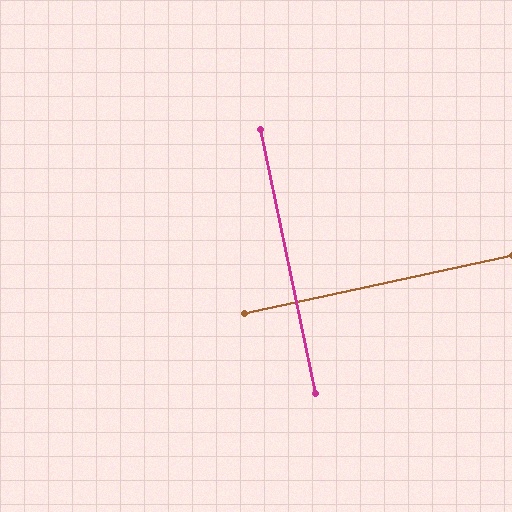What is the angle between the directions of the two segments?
Approximately 89 degrees.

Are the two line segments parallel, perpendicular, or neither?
Perpendicular — they meet at approximately 89°.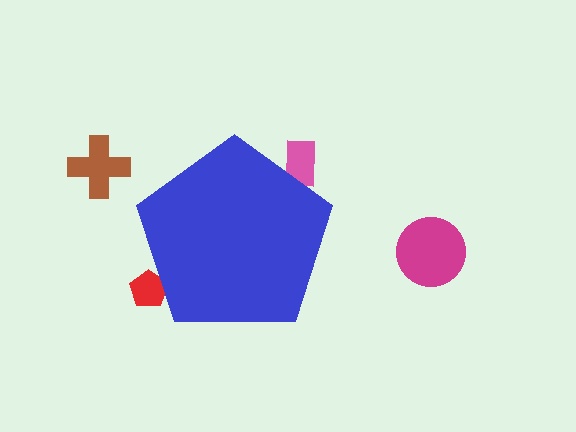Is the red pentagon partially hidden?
Yes, the red pentagon is partially hidden behind the blue pentagon.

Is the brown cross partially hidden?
No, the brown cross is fully visible.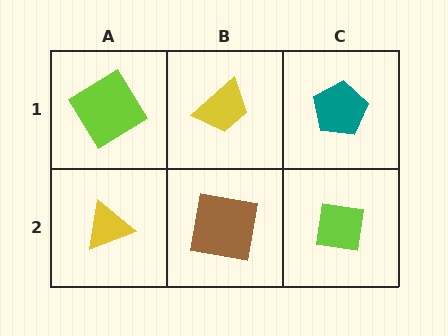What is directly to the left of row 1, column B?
A lime diamond.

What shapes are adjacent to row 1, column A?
A yellow triangle (row 2, column A), a yellow trapezoid (row 1, column B).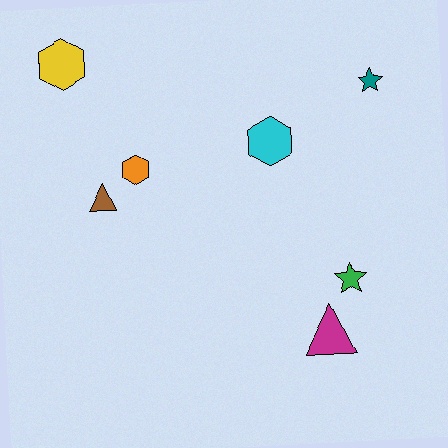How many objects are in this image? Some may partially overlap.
There are 7 objects.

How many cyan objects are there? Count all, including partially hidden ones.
There is 1 cyan object.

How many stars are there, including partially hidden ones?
There are 2 stars.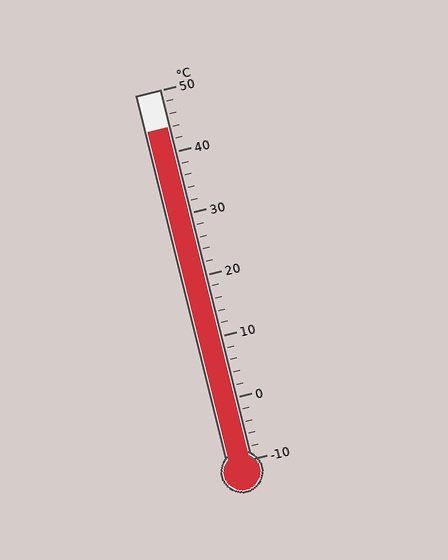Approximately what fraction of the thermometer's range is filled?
The thermometer is filled to approximately 90% of its range.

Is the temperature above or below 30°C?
The temperature is above 30°C.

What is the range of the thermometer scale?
The thermometer scale ranges from -10°C to 50°C.